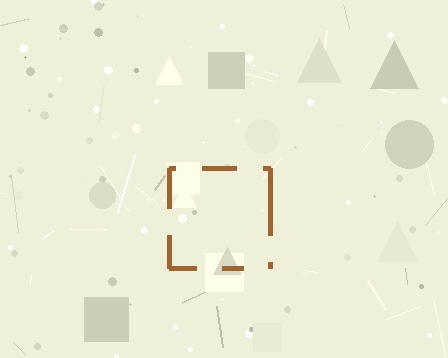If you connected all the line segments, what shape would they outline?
They would outline a square.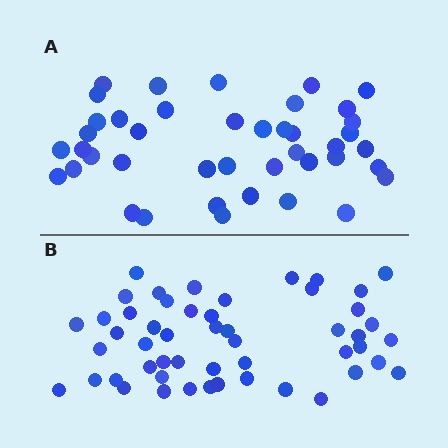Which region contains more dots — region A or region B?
Region B (the bottom region) has more dots.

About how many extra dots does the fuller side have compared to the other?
Region B has roughly 8 or so more dots than region A.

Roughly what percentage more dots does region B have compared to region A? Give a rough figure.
About 20% more.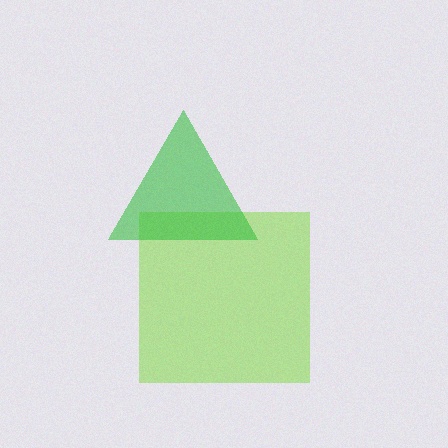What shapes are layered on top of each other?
The layered shapes are: a lime square, a green triangle.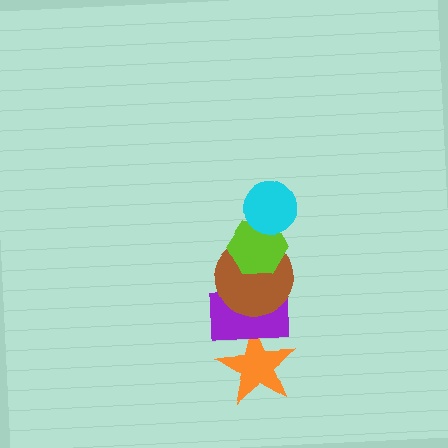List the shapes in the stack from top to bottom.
From top to bottom: the cyan circle, the lime hexagon, the brown circle, the purple rectangle, the orange star.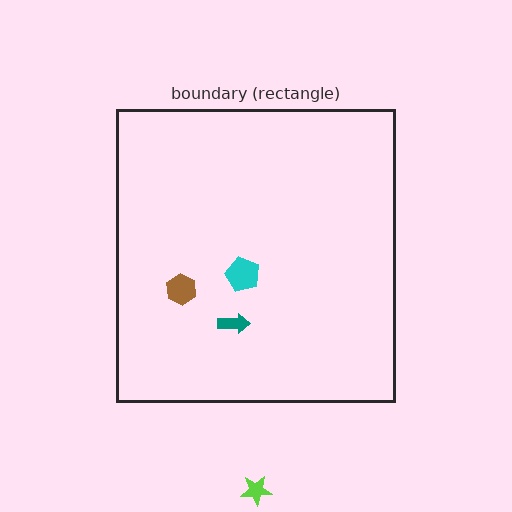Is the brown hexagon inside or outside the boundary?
Inside.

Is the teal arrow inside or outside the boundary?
Inside.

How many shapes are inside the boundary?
3 inside, 1 outside.